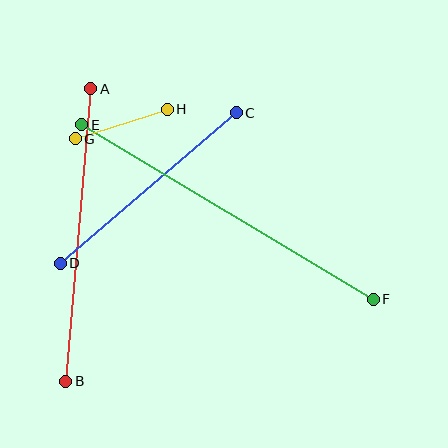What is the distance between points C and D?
The distance is approximately 231 pixels.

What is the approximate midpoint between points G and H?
The midpoint is at approximately (121, 124) pixels.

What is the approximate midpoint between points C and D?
The midpoint is at approximately (148, 188) pixels.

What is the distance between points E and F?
The distance is approximately 340 pixels.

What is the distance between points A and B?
The distance is approximately 293 pixels.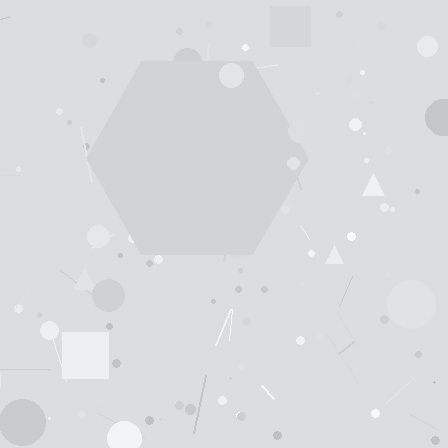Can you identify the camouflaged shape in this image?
The camouflaged shape is a hexagon.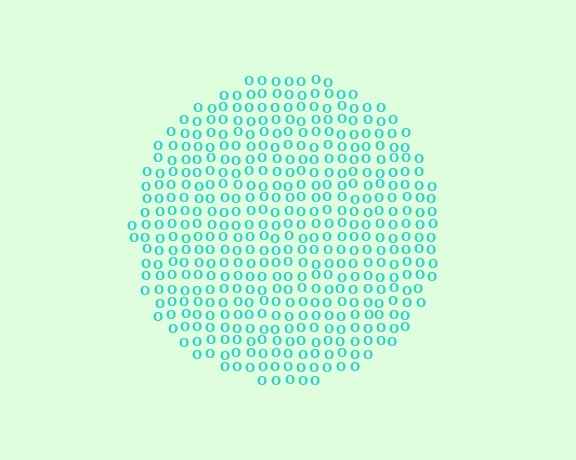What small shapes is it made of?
It is made of small letter O's.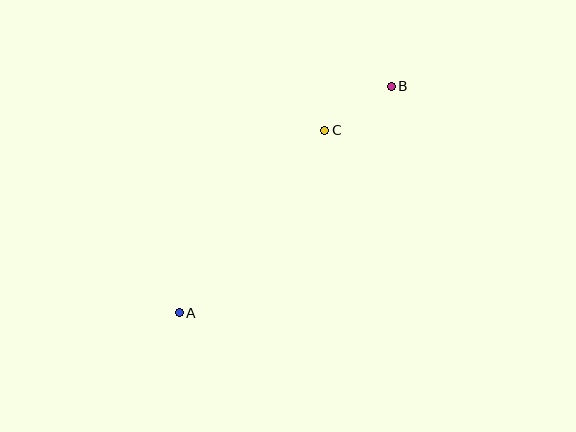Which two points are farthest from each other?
Points A and B are farthest from each other.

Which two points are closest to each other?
Points B and C are closest to each other.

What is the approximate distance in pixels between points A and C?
The distance between A and C is approximately 233 pixels.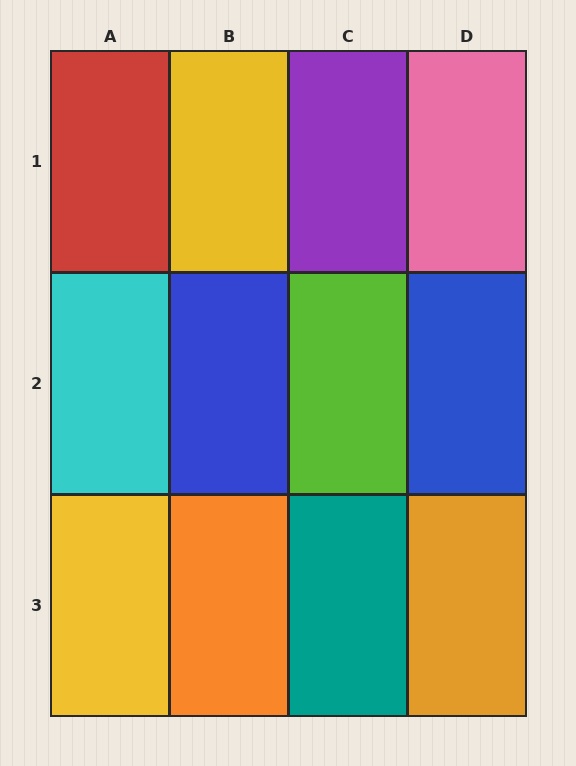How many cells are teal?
1 cell is teal.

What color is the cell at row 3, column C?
Teal.